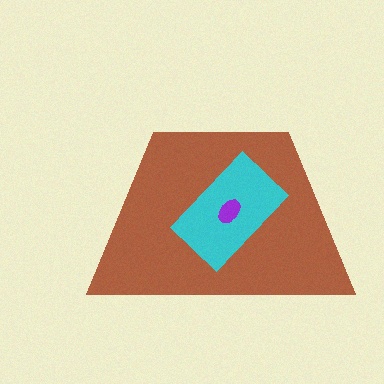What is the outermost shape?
The brown trapezoid.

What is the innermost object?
The purple ellipse.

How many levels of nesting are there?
3.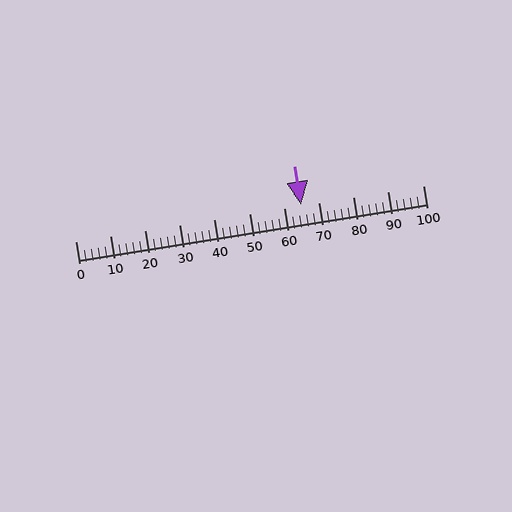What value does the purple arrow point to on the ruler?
The purple arrow points to approximately 65.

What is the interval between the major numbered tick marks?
The major tick marks are spaced 10 units apart.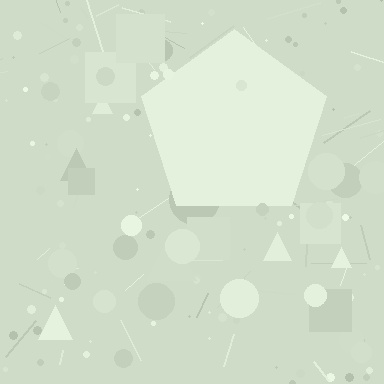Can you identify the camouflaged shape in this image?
The camouflaged shape is a pentagon.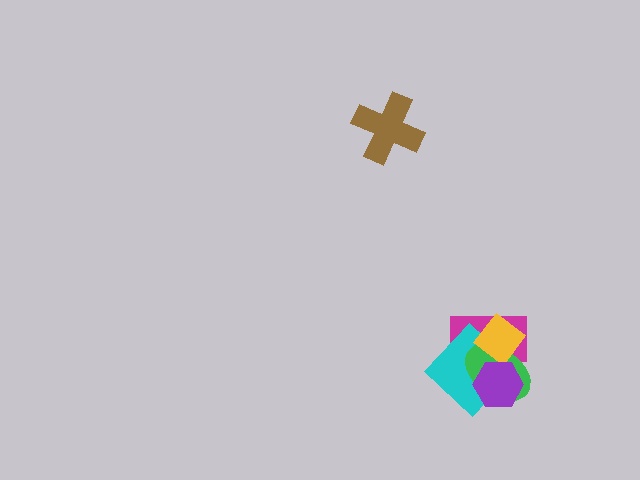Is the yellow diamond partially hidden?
Yes, it is partially covered by another shape.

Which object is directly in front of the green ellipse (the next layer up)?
The yellow diamond is directly in front of the green ellipse.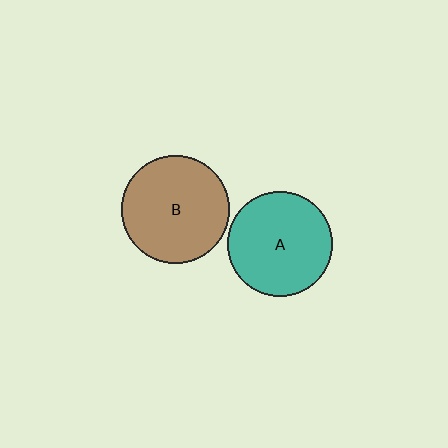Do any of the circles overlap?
No, none of the circles overlap.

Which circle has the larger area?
Circle B (brown).